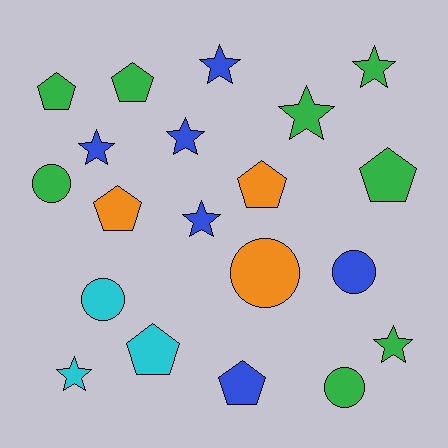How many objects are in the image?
There are 20 objects.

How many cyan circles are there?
There is 1 cyan circle.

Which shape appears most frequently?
Star, with 8 objects.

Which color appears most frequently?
Green, with 8 objects.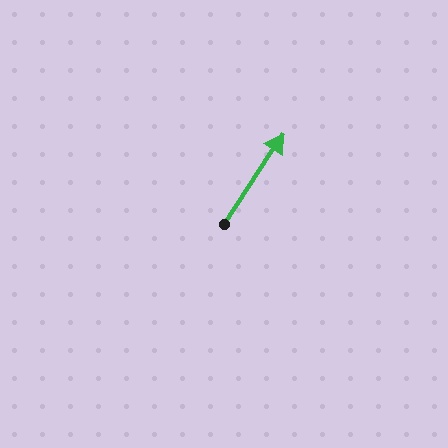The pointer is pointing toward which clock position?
Roughly 1 o'clock.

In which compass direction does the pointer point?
Northeast.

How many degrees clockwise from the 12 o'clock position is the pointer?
Approximately 33 degrees.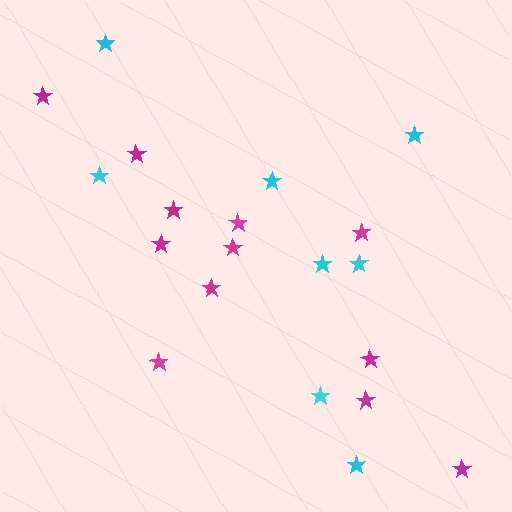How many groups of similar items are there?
There are 2 groups: one group of cyan stars (8) and one group of magenta stars (12).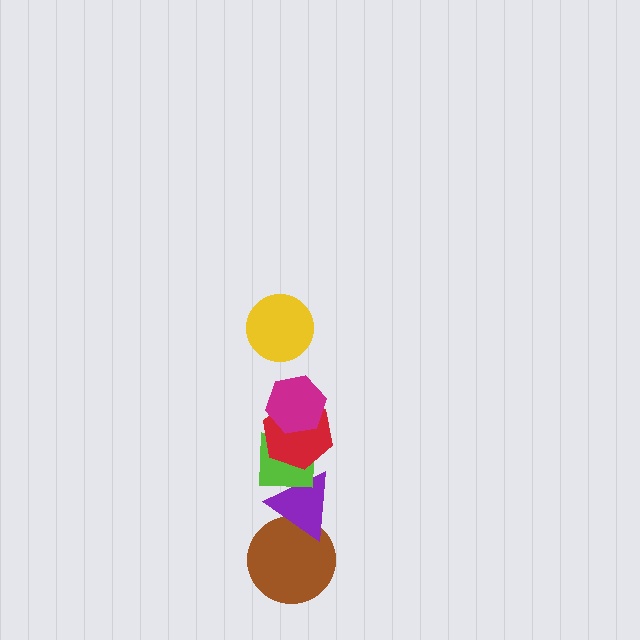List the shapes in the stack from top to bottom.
From top to bottom: the yellow circle, the magenta hexagon, the red hexagon, the lime square, the purple triangle, the brown circle.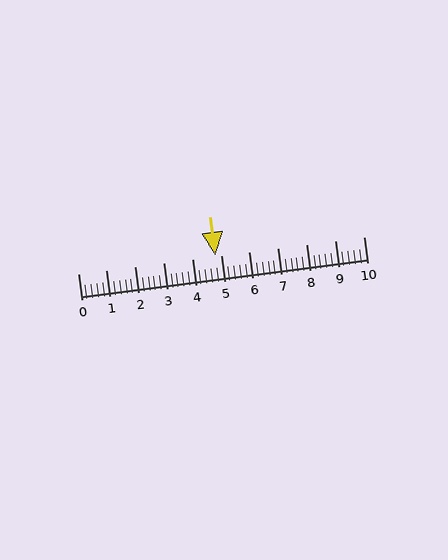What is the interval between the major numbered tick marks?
The major tick marks are spaced 1 units apart.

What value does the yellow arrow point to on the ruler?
The yellow arrow points to approximately 4.8.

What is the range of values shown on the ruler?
The ruler shows values from 0 to 10.